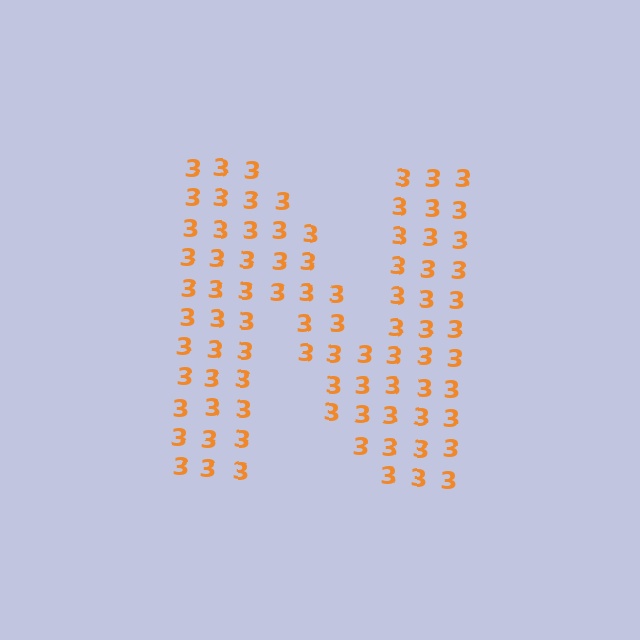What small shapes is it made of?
It is made of small digit 3's.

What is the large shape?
The large shape is the letter N.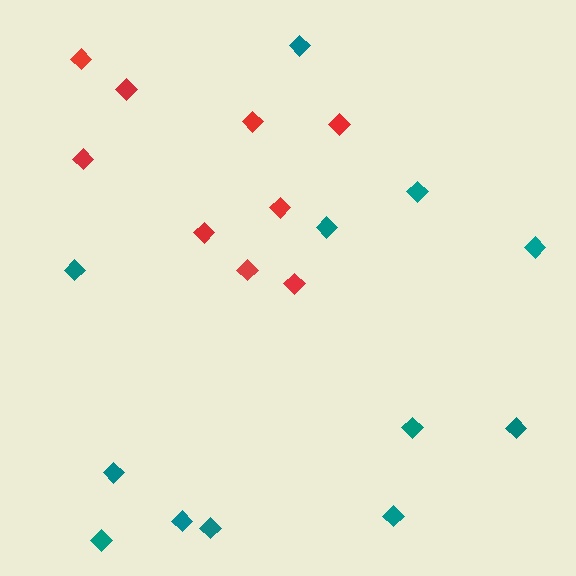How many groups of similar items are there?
There are 2 groups: one group of teal diamonds (12) and one group of red diamonds (9).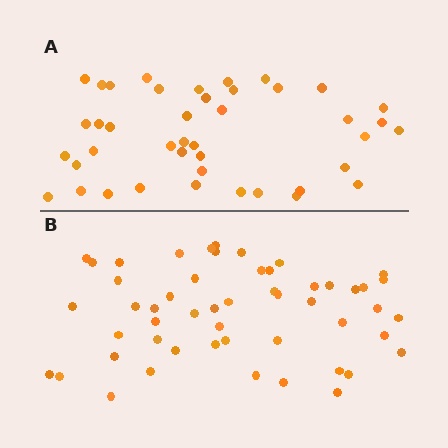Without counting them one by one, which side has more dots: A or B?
Region B (the bottom region) has more dots.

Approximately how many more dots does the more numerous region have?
Region B has roughly 10 or so more dots than region A.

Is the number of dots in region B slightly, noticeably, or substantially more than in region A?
Region B has only slightly more — the two regions are fairly close. The ratio is roughly 1.2 to 1.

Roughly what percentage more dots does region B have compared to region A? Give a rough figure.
About 25% more.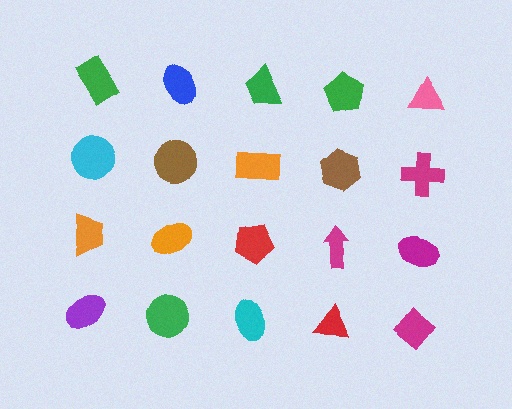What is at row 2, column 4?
A brown hexagon.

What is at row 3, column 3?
A red pentagon.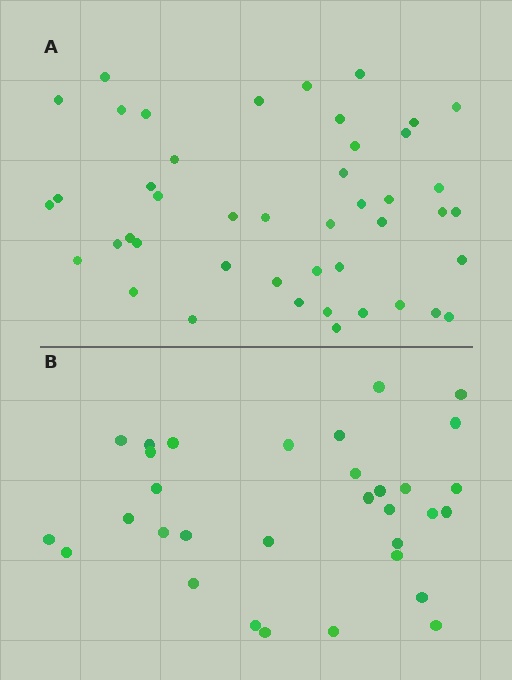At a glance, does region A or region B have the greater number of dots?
Region A (the top region) has more dots.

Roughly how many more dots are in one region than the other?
Region A has approximately 15 more dots than region B.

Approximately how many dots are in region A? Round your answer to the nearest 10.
About 40 dots. (The exact count is 45, which rounds to 40.)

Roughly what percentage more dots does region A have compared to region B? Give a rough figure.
About 40% more.